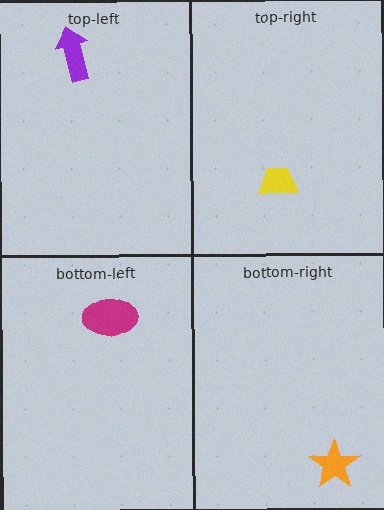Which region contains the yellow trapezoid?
The top-right region.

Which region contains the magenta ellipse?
The bottom-left region.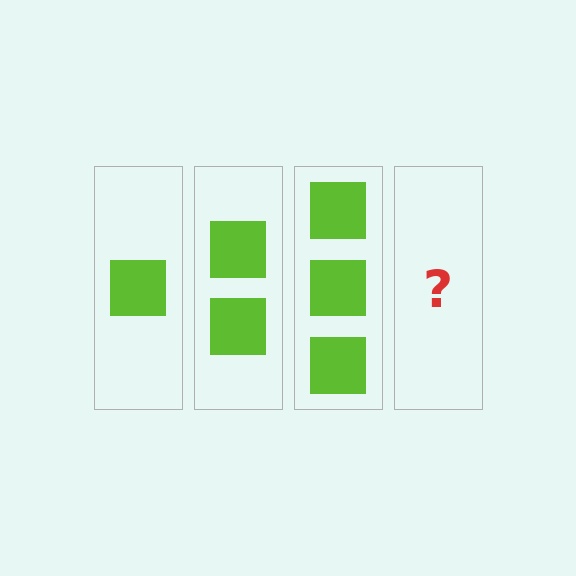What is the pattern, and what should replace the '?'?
The pattern is that each step adds one more square. The '?' should be 4 squares.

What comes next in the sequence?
The next element should be 4 squares.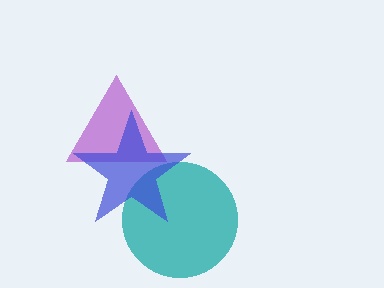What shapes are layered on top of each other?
The layered shapes are: a purple triangle, a teal circle, a blue star.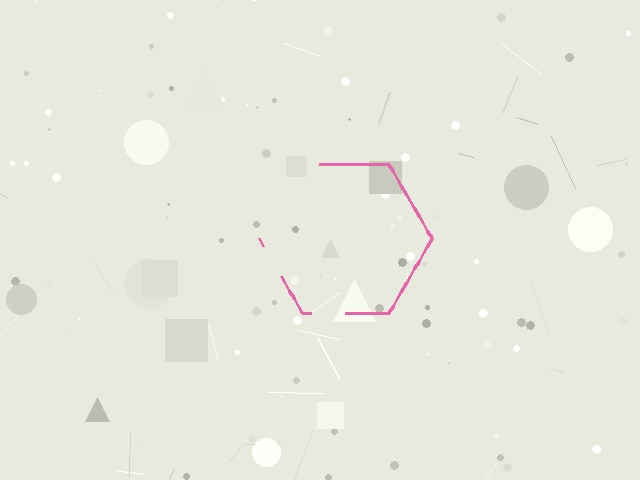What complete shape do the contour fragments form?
The contour fragments form a hexagon.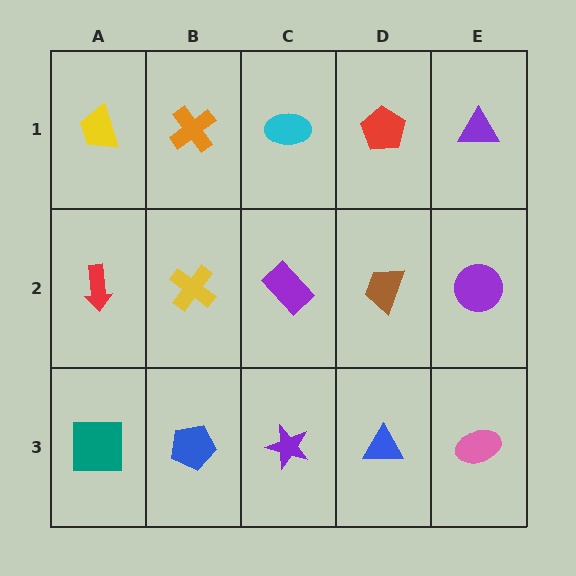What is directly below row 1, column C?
A purple rectangle.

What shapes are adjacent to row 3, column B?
A yellow cross (row 2, column B), a teal square (row 3, column A), a purple star (row 3, column C).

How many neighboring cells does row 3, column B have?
3.